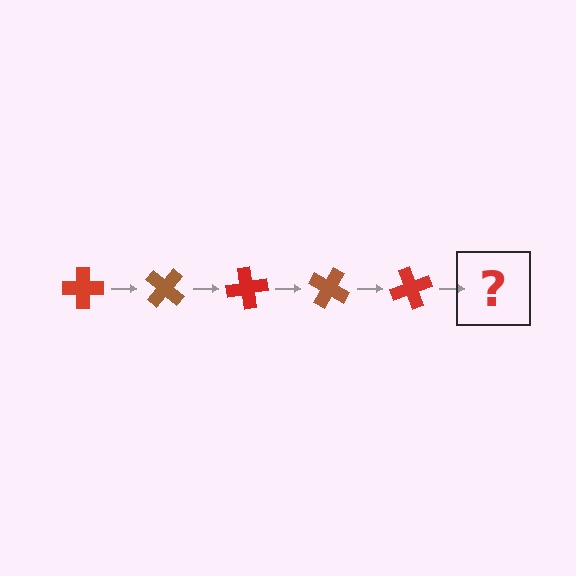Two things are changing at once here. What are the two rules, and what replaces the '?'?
The two rules are that it rotates 40 degrees each step and the color cycles through red and brown. The '?' should be a brown cross, rotated 200 degrees from the start.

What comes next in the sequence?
The next element should be a brown cross, rotated 200 degrees from the start.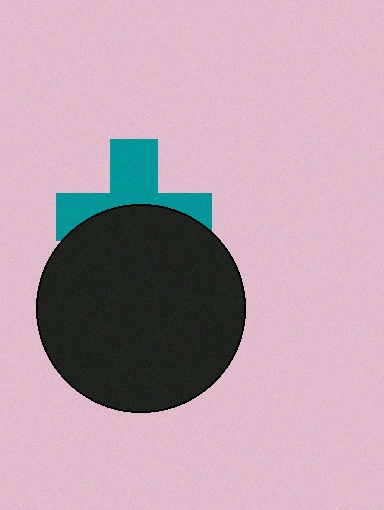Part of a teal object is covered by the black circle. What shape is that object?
It is a cross.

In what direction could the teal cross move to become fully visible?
The teal cross could move up. That would shift it out from behind the black circle entirely.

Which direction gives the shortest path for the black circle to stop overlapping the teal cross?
Moving down gives the shortest separation.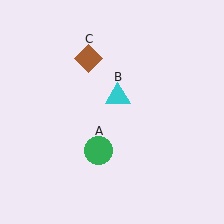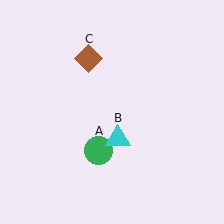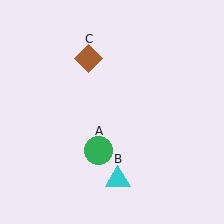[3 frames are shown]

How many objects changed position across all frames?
1 object changed position: cyan triangle (object B).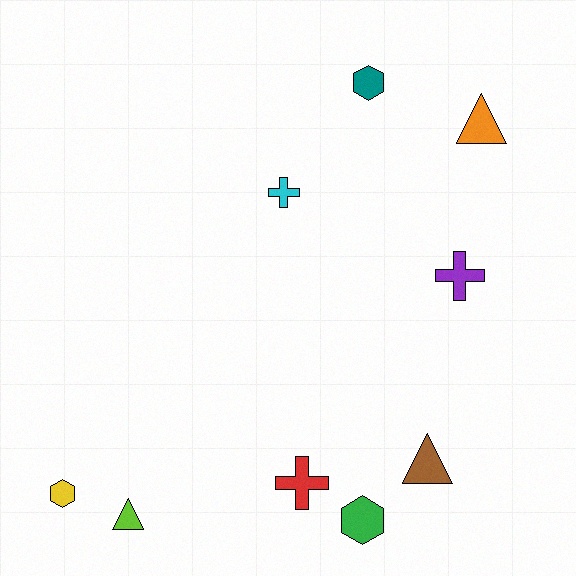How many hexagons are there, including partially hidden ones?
There are 3 hexagons.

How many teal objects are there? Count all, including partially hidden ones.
There is 1 teal object.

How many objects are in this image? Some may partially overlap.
There are 9 objects.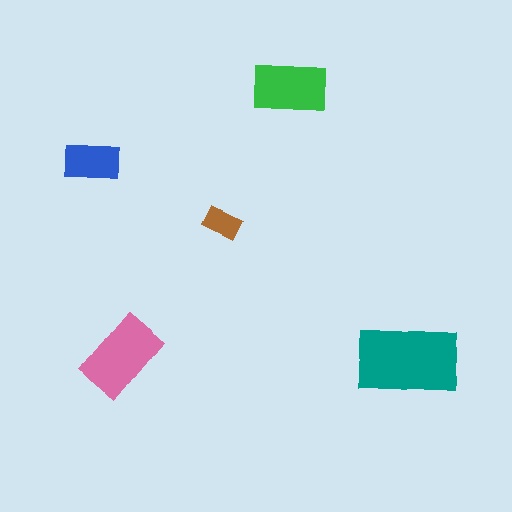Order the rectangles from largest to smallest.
the teal one, the pink one, the green one, the blue one, the brown one.